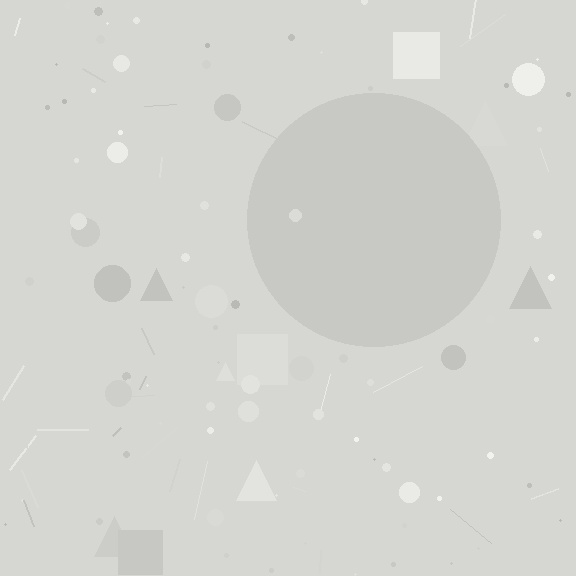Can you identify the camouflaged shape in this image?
The camouflaged shape is a circle.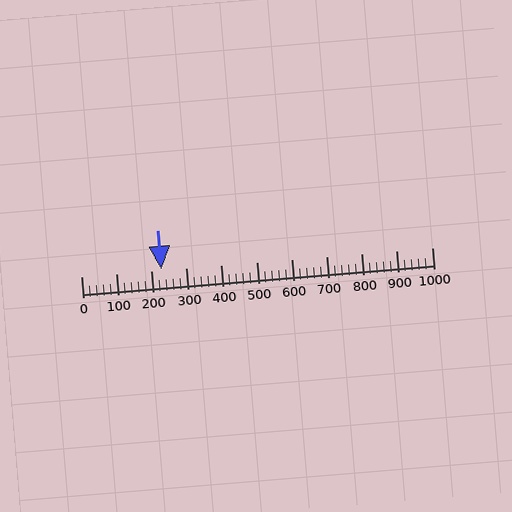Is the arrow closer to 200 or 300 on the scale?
The arrow is closer to 200.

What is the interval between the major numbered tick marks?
The major tick marks are spaced 100 units apart.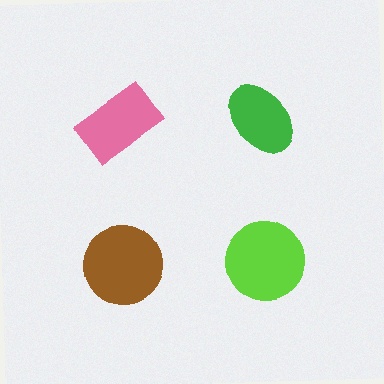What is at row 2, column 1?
A brown circle.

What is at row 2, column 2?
A lime circle.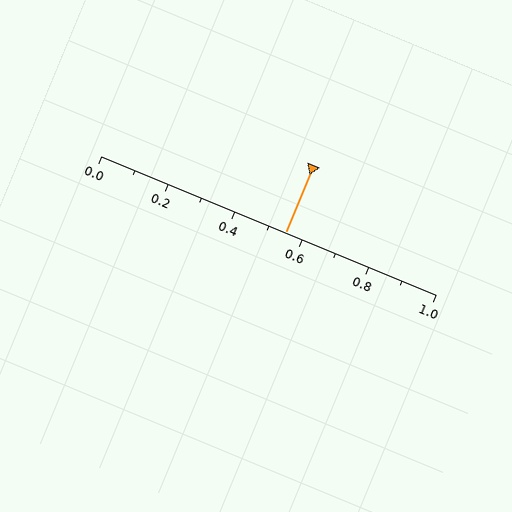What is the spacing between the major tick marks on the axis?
The major ticks are spaced 0.2 apart.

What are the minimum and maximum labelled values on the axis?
The axis runs from 0.0 to 1.0.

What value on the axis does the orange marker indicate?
The marker indicates approximately 0.55.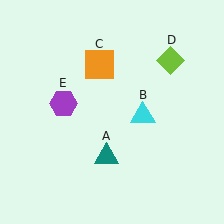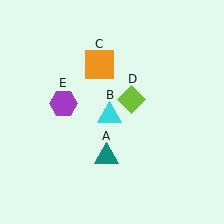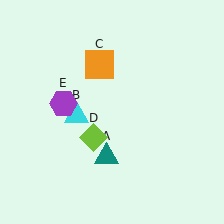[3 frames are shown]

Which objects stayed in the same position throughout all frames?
Teal triangle (object A) and orange square (object C) and purple hexagon (object E) remained stationary.